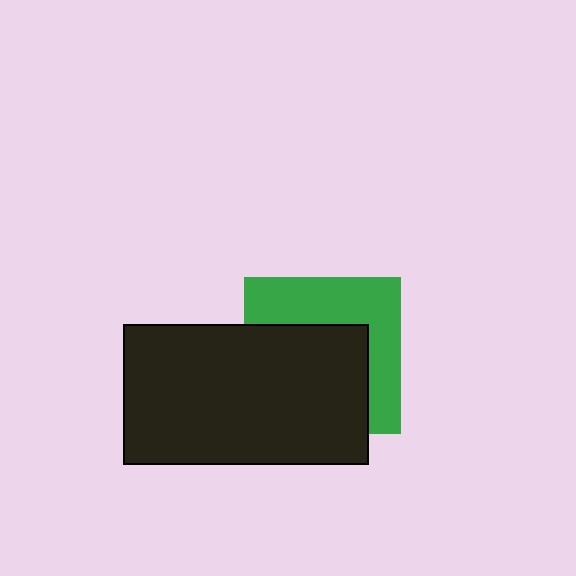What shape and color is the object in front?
The object in front is a black rectangle.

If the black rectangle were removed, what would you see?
You would see the complete green square.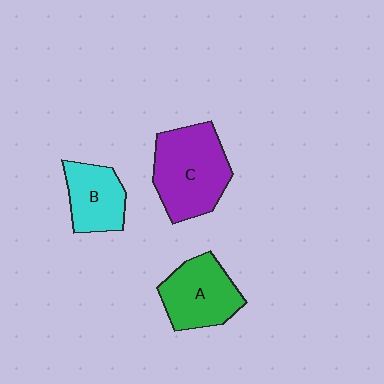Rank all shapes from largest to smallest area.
From largest to smallest: C (purple), A (green), B (cyan).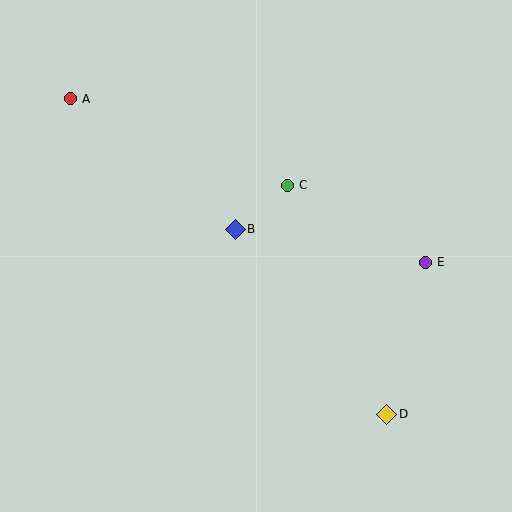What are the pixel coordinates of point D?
Point D is at (387, 414).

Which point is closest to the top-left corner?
Point A is closest to the top-left corner.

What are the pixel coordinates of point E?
Point E is at (425, 262).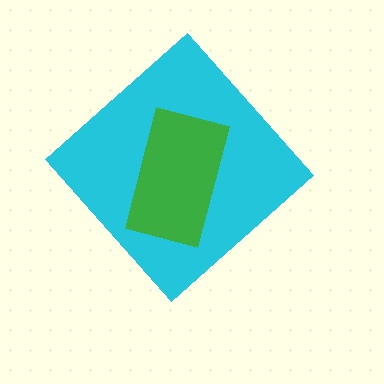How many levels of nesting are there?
2.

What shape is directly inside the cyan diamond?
The green rectangle.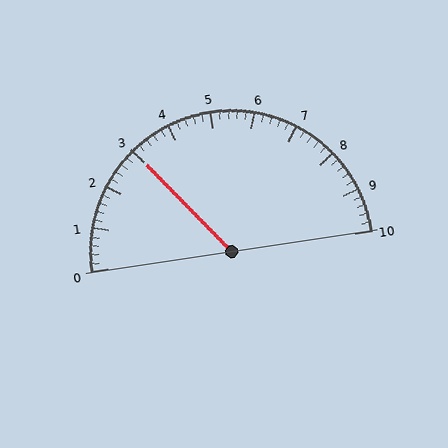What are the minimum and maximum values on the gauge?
The gauge ranges from 0 to 10.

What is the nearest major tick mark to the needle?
The nearest major tick mark is 3.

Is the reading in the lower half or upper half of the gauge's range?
The reading is in the lower half of the range (0 to 10).